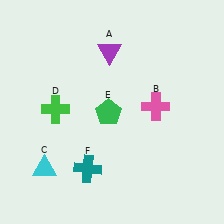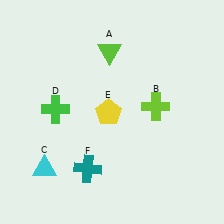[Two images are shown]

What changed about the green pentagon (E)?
In Image 1, E is green. In Image 2, it changed to yellow.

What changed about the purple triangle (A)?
In Image 1, A is purple. In Image 2, it changed to lime.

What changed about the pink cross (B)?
In Image 1, B is pink. In Image 2, it changed to lime.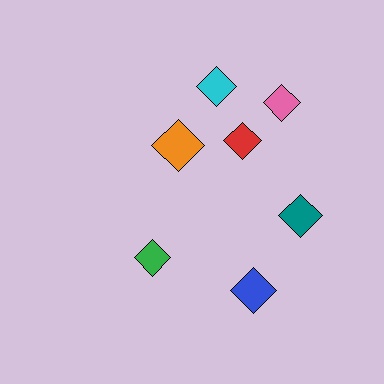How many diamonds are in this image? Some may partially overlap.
There are 7 diamonds.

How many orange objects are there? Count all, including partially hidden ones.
There is 1 orange object.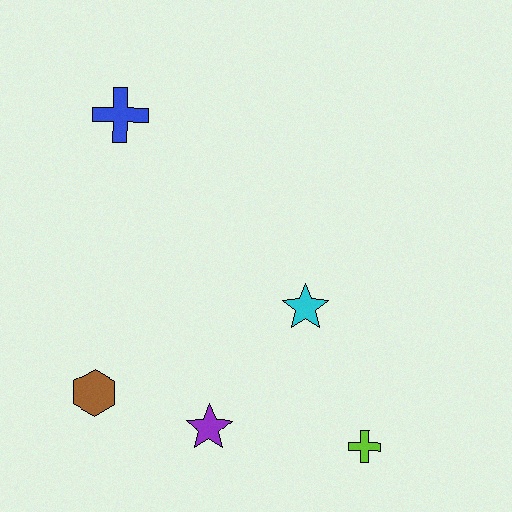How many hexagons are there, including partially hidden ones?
There is 1 hexagon.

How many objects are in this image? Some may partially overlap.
There are 5 objects.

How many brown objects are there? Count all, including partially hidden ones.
There is 1 brown object.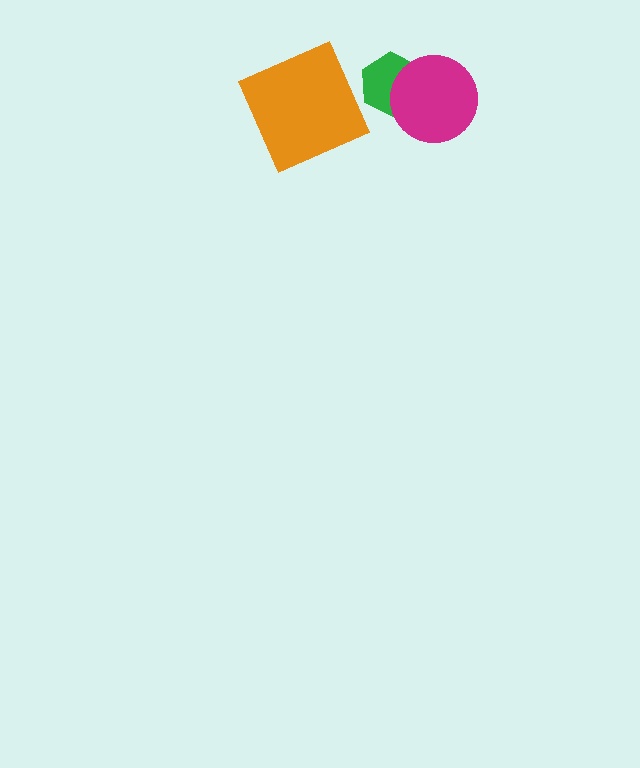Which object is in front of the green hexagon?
The magenta circle is in front of the green hexagon.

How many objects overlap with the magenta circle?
1 object overlaps with the magenta circle.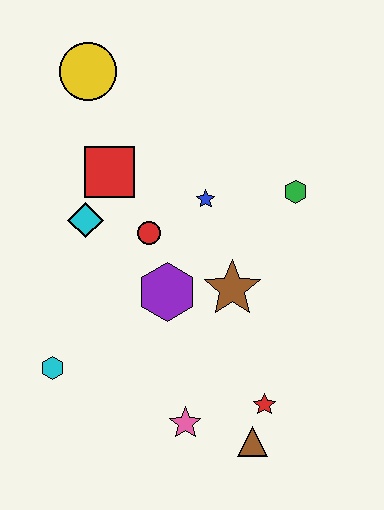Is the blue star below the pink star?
No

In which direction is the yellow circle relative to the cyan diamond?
The yellow circle is above the cyan diamond.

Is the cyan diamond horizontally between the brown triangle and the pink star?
No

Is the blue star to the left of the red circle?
No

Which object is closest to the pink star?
The brown triangle is closest to the pink star.